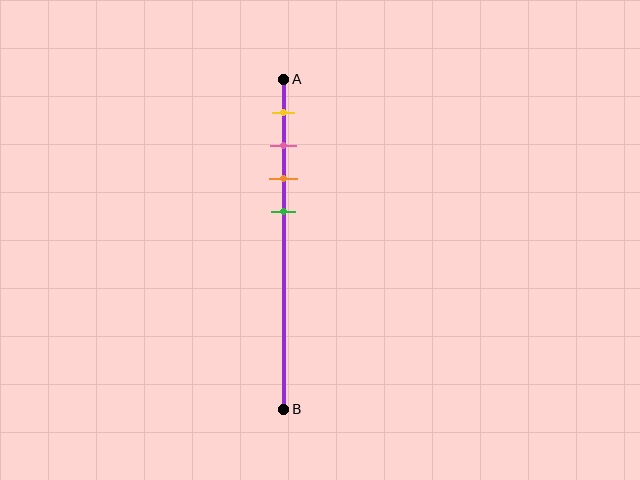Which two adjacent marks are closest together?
The pink and orange marks are the closest adjacent pair.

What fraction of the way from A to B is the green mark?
The green mark is approximately 40% (0.4) of the way from A to B.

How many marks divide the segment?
There are 4 marks dividing the segment.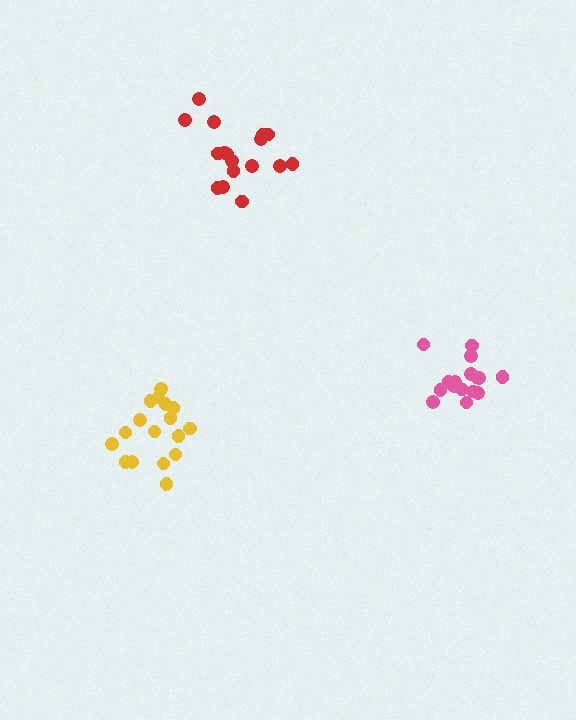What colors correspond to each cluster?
The clusters are colored: yellow, red, pink.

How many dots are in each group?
Group 1: 17 dots, Group 2: 17 dots, Group 3: 16 dots (50 total).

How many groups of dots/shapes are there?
There are 3 groups.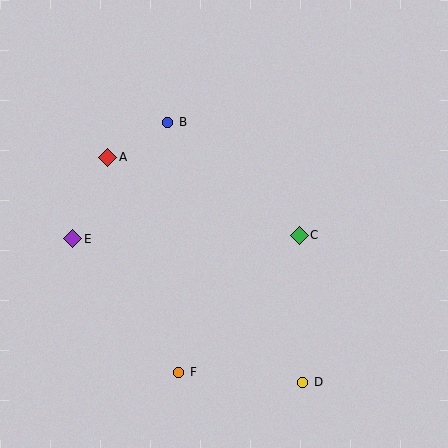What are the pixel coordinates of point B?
Point B is at (168, 122).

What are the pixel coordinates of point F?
Point F is at (179, 372).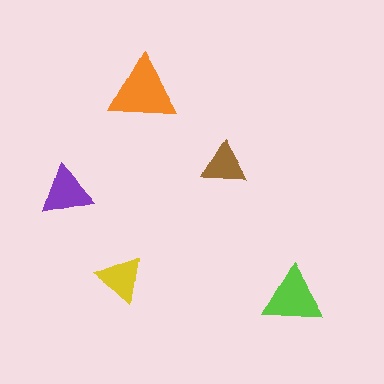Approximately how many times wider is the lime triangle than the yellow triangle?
About 1.5 times wider.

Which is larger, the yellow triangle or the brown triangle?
The yellow one.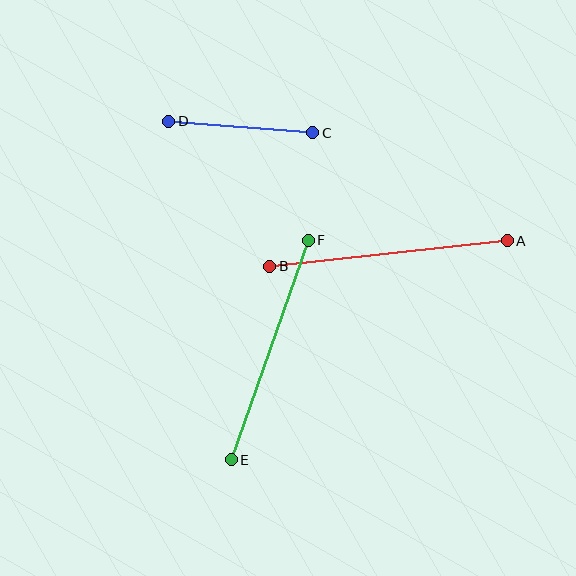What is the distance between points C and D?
The distance is approximately 144 pixels.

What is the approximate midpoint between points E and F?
The midpoint is at approximately (270, 350) pixels.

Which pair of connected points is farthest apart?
Points A and B are farthest apart.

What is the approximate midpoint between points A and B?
The midpoint is at approximately (388, 253) pixels.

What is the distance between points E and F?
The distance is approximately 233 pixels.